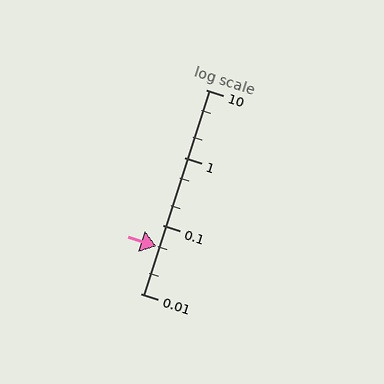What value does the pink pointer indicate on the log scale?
The pointer indicates approximately 0.05.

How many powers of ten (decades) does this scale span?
The scale spans 3 decades, from 0.01 to 10.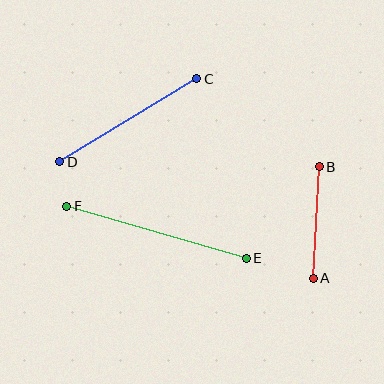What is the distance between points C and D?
The distance is approximately 160 pixels.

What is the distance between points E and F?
The distance is approximately 187 pixels.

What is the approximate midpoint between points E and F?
The midpoint is at approximately (156, 232) pixels.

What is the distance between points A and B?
The distance is approximately 112 pixels.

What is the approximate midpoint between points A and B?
The midpoint is at approximately (316, 223) pixels.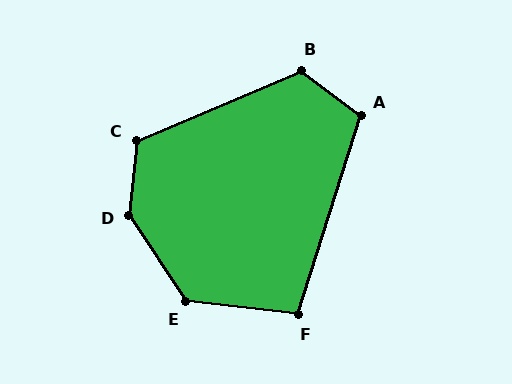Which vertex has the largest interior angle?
D, at approximately 140 degrees.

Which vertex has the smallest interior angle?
F, at approximately 101 degrees.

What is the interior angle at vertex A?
Approximately 110 degrees (obtuse).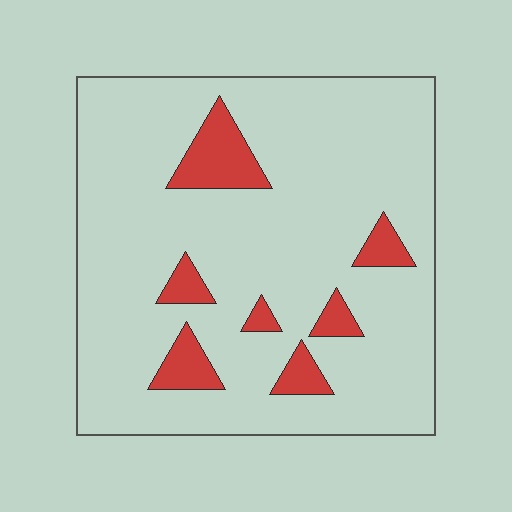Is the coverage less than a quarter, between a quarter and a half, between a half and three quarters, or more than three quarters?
Less than a quarter.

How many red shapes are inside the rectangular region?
7.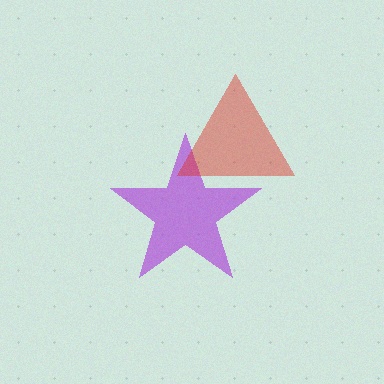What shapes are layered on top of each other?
The layered shapes are: a purple star, a red triangle.